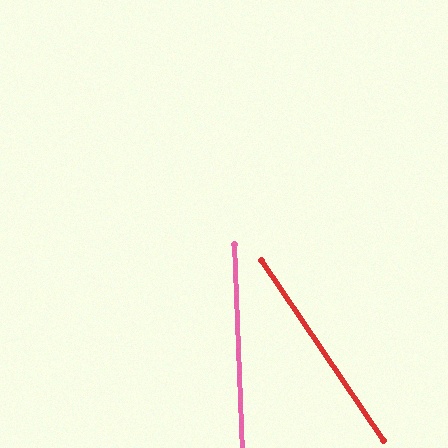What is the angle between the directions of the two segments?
Approximately 32 degrees.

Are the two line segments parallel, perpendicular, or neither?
Neither parallel nor perpendicular — they differ by about 32°.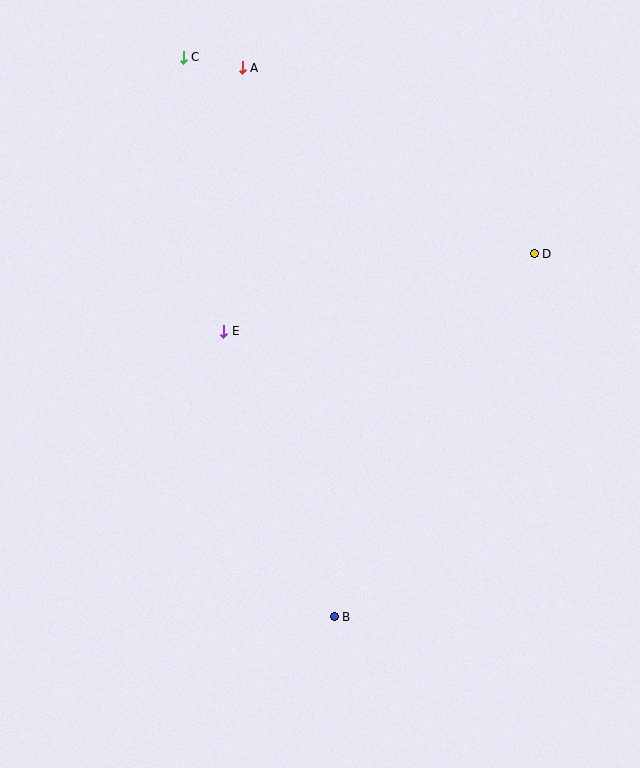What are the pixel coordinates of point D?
Point D is at (534, 254).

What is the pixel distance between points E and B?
The distance between E and B is 306 pixels.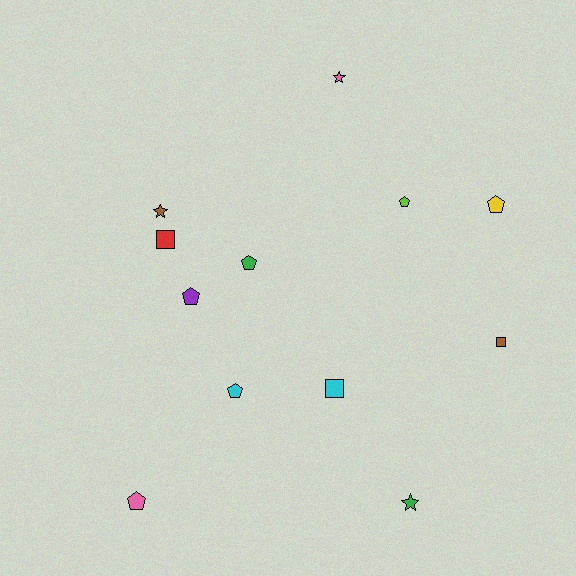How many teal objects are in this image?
There are no teal objects.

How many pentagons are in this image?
There are 6 pentagons.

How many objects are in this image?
There are 12 objects.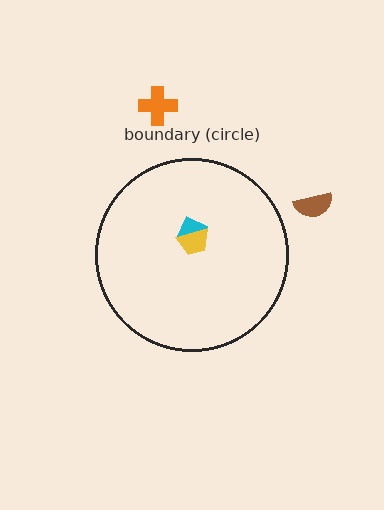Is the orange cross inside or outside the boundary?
Outside.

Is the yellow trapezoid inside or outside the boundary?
Inside.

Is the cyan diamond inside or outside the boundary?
Inside.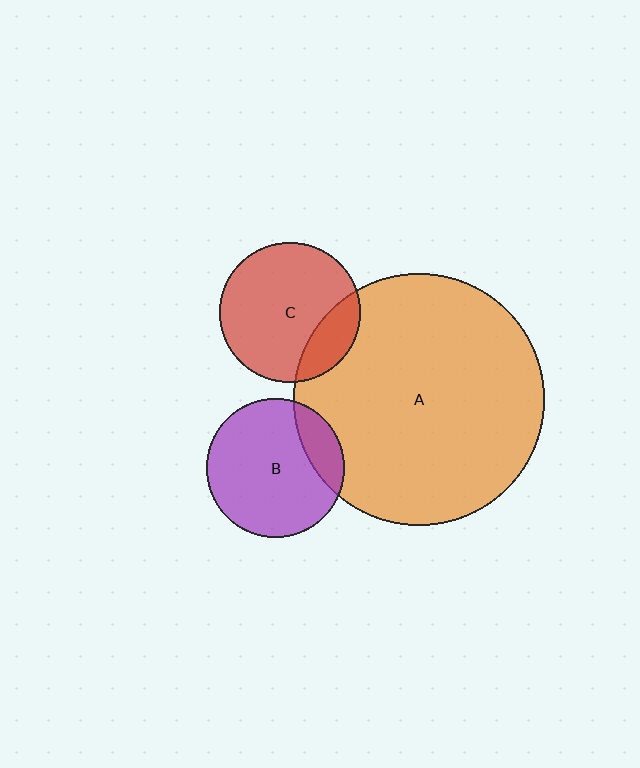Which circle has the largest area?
Circle A (orange).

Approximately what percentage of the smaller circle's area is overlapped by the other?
Approximately 15%.